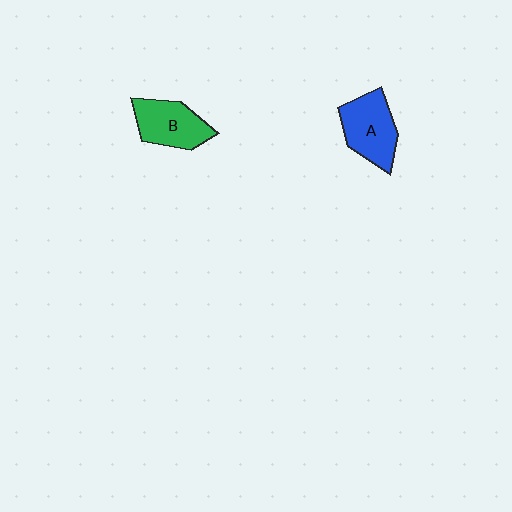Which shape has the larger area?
Shape A (blue).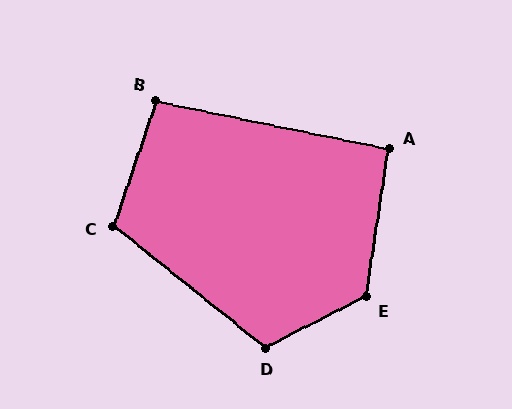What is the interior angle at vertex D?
Approximately 114 degrees (obtuse).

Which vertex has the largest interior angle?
E, at approximately 125 degrees.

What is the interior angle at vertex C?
Approximately 110 degrees (obtuse).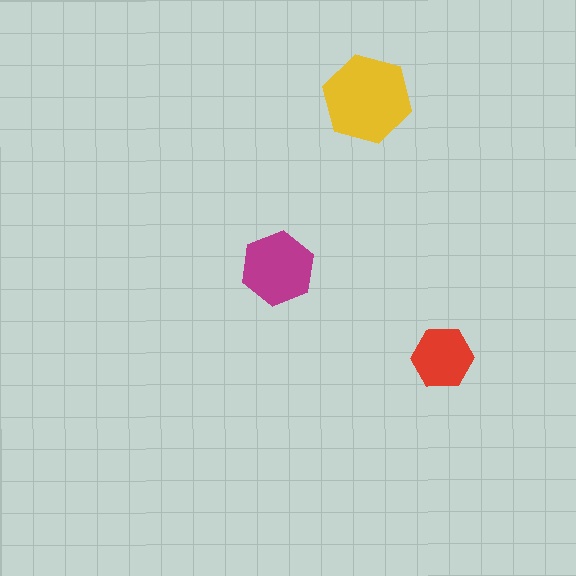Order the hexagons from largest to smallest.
the yellow one, the magenta one, the red one.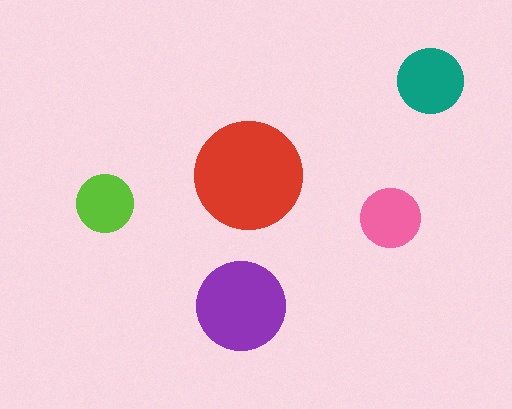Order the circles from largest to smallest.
the red one, the purple one, the teal one, the pink one, the lime one.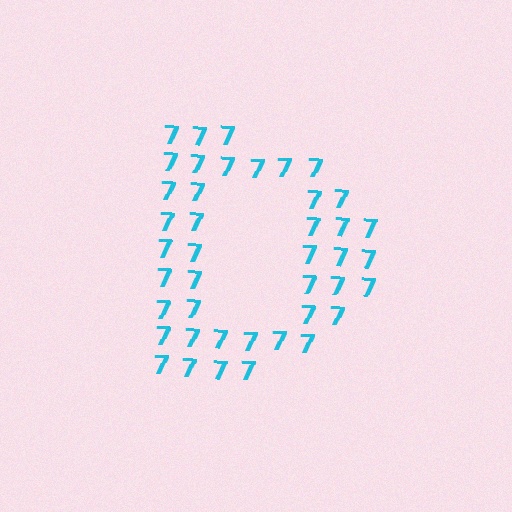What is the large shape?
The large shape is the letter D.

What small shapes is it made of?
It is made of small digit 7's.